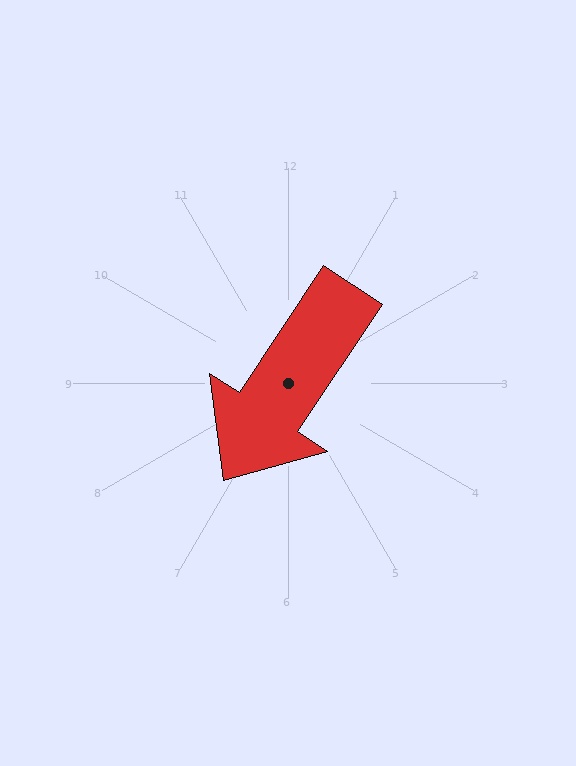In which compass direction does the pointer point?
Southwest.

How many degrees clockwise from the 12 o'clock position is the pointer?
Approximately 214 degrees.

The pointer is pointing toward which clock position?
Roughly 7 o'clock.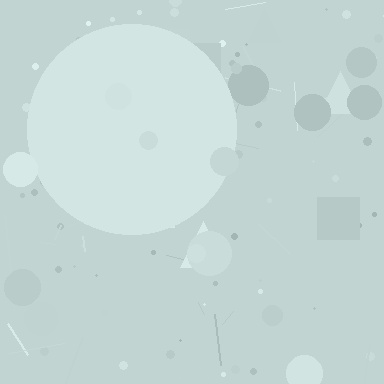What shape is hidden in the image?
A circle is hidden in the image.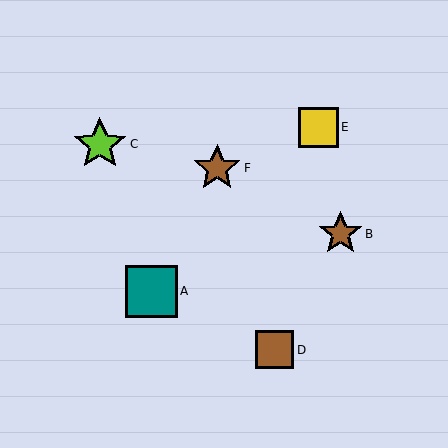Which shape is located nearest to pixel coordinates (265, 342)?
The brown square (labeled D) at (275, 350) is nearest to that location.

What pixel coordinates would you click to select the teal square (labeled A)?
Click at (151, 291) to select the teal square A.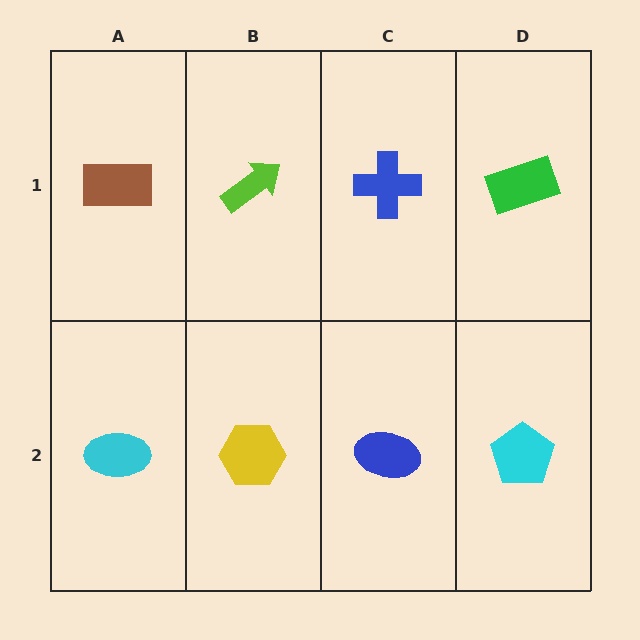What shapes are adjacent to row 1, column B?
A yellow hexagon (row 2, column B), a brown rectangle (row 1, column A), a blue cross (row 1, column C).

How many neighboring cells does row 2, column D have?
2.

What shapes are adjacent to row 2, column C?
A blue cross (row 1, column C), a yellow hexagon (row 2, column B), a cyan pentagon (row 2, column D).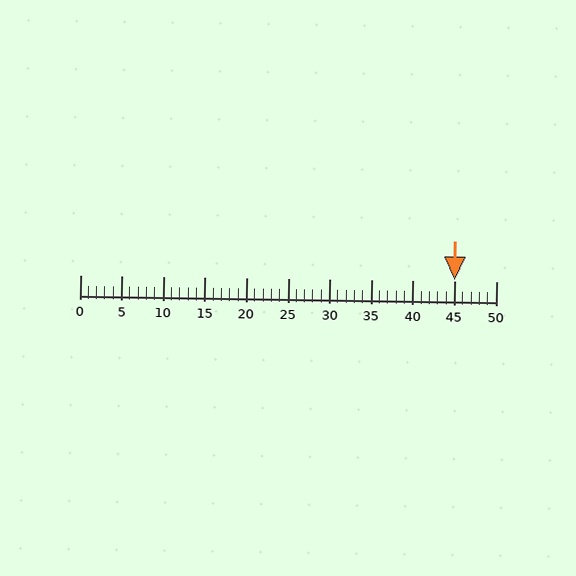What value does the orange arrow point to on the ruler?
The orange arrow points to approximately 45.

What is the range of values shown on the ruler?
The ruler shows values from 0 to 50.